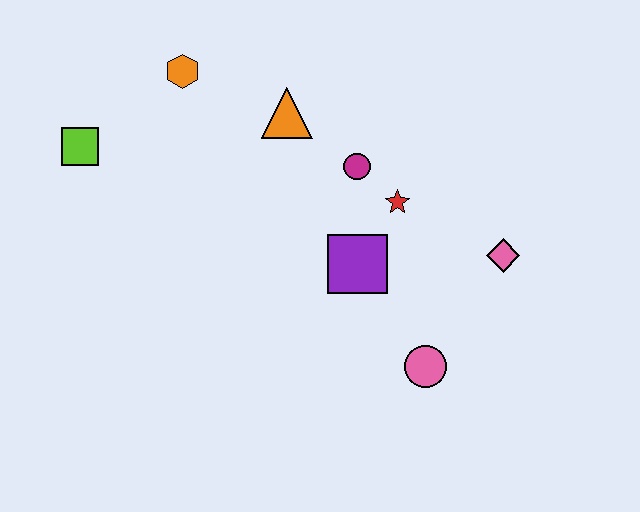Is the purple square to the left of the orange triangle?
No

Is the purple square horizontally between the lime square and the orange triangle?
No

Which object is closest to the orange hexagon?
The orange triangle is closest to the orange hexagon.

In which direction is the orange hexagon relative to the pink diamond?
The orange hexagon is to the left of the pink diamond.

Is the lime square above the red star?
Yes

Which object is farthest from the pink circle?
The lime square is farthest from the pink circle.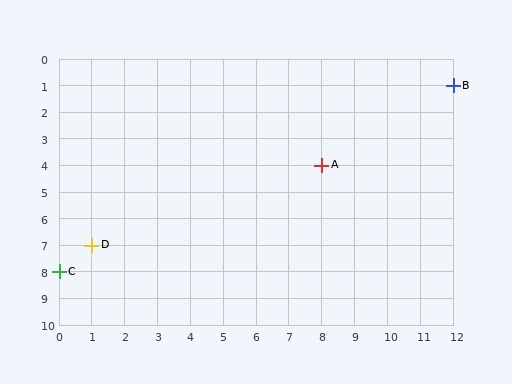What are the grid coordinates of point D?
Point D is at grid coordinates (1, 7).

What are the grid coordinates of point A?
Point A is at grid coordinates (8, 4).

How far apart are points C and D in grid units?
Points C and D are 1 column and 1 row apart (about 1.4 grid units diagonally).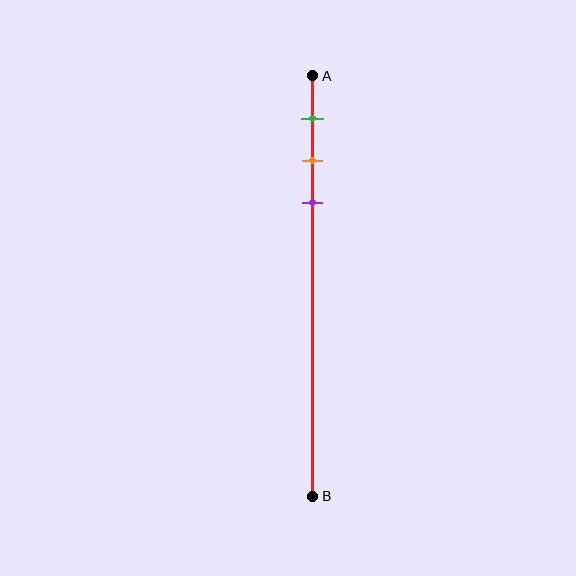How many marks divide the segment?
There are 3 marks dividing the segment.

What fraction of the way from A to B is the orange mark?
The orange mark is approximately 20% (0.2) of the way from A to B.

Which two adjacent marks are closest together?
The orange and purple marks are the closest adjacent pair.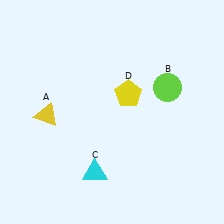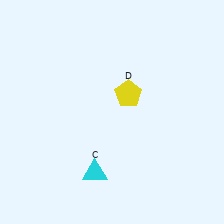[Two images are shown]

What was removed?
The lime circle (B), the yellow triangle (A) were removed in Image 2.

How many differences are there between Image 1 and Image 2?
There are 2 differences between the two images.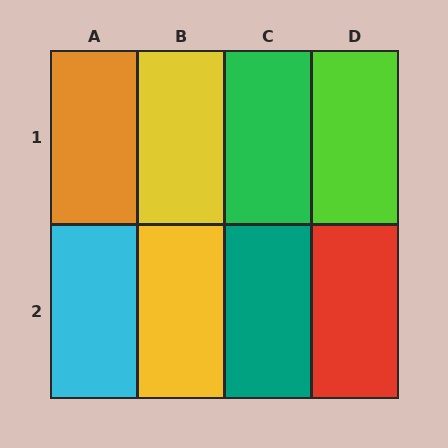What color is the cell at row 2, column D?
Red.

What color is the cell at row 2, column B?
Yellow.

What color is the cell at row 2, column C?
Teal.